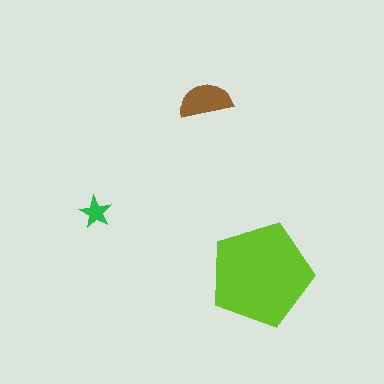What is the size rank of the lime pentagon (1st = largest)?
1st.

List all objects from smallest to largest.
The green star, the brown semicircle, the lime pentagon.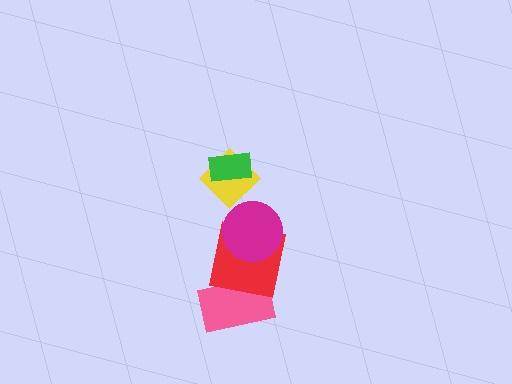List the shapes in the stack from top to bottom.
From top to bottom: the green rectangle, the yellow diamond, the magenta circle, the red square, the pink rectangle.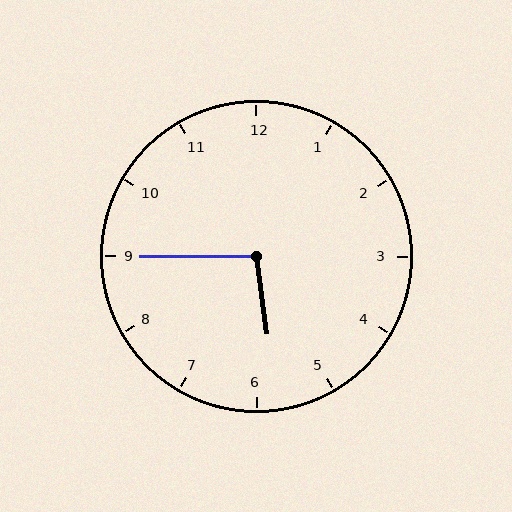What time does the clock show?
5:45.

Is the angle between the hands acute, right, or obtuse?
It is obtuse.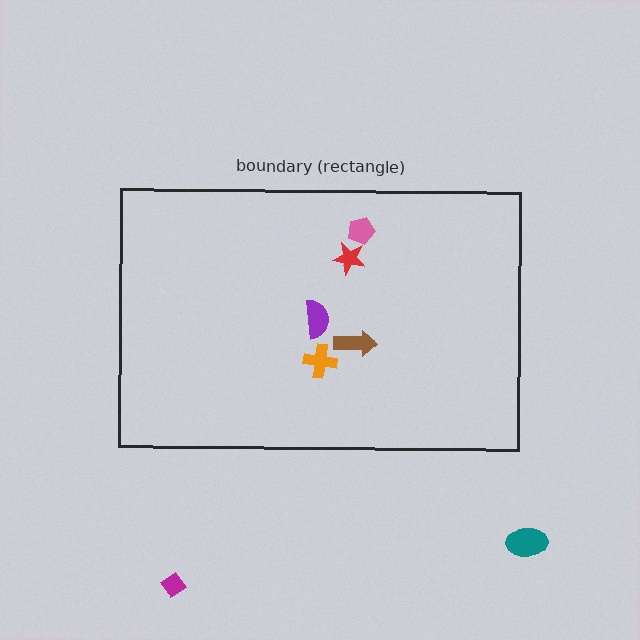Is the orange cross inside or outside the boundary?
Inside.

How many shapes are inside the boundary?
5 inside, 2 outside.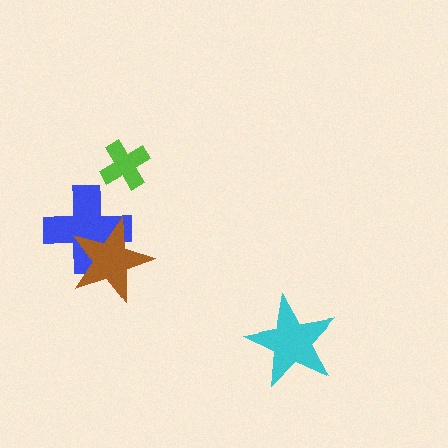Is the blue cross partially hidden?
Yes, it is partially covered by another shape.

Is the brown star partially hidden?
No, no other shape covers it.